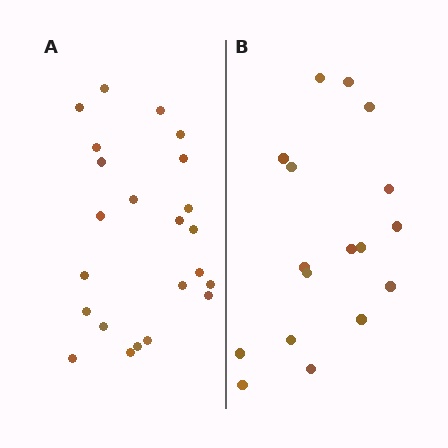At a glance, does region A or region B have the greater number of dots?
Region A (the left region) has more dots.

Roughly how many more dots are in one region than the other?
Region A has about 6 more dots than region B.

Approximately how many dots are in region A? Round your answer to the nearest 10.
About 20 dots. (The exact count is 23, which rounds to 20.)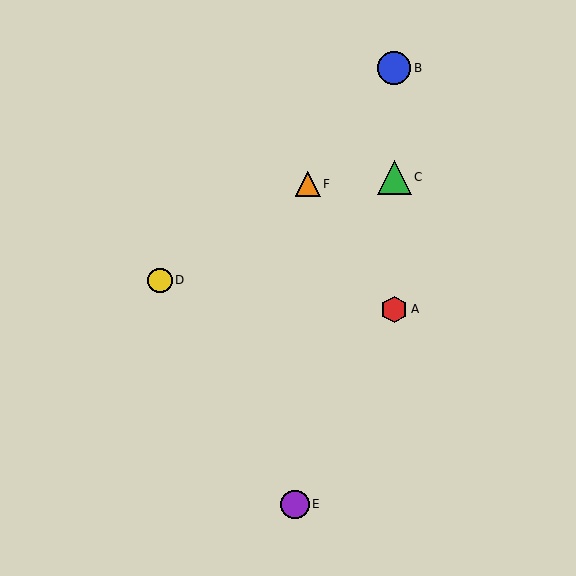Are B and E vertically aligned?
No, B is at x≈394 and E is at x≈295.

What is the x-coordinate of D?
Object D is at x≈160.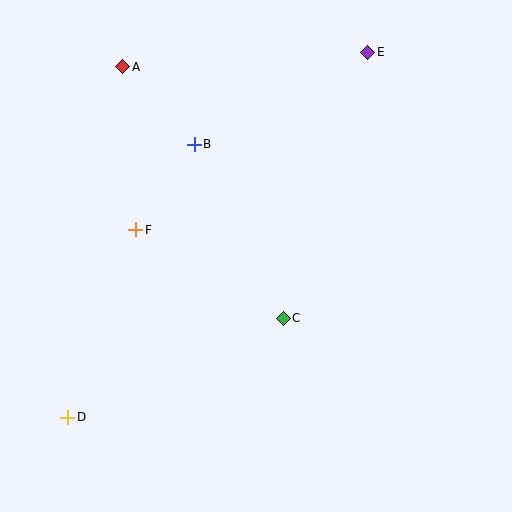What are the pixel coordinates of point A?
Point A is at (123, 67).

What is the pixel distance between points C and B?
The distance between C and B is 195 pixels.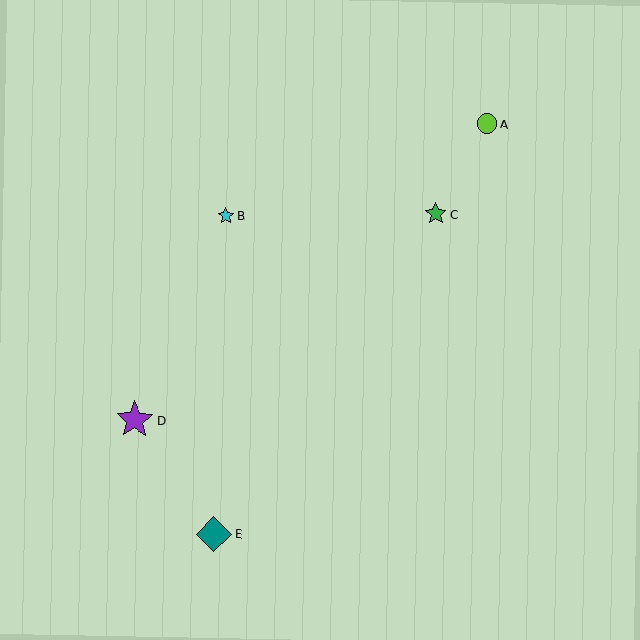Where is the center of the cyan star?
The center of the cyan star is at (226, 216).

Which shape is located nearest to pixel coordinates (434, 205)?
The green star (labeled C) at (436, 214) is nearest to that location.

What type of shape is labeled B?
Shape B is a cyan star.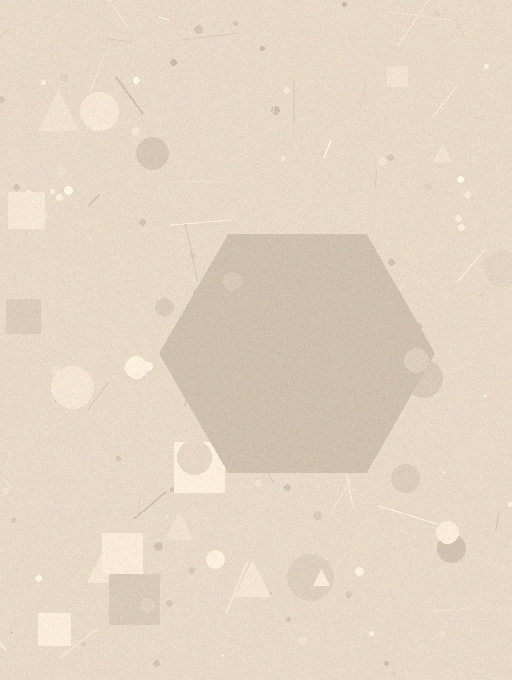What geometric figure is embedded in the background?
A hexagon is embedded in the background.